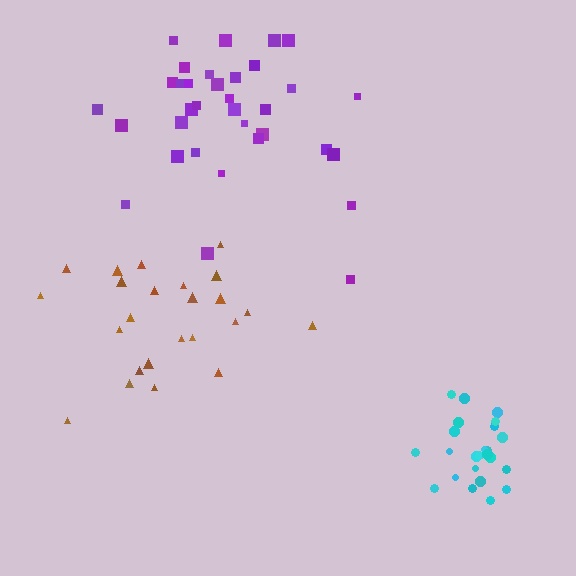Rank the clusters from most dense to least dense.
cyan, purple, brown.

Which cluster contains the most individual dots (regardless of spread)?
Purple (34).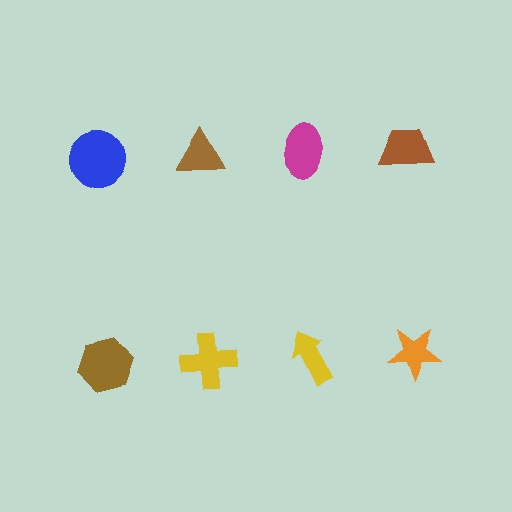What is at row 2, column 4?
An orange star.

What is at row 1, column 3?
A magenta ellipse.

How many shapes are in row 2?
4 shapes.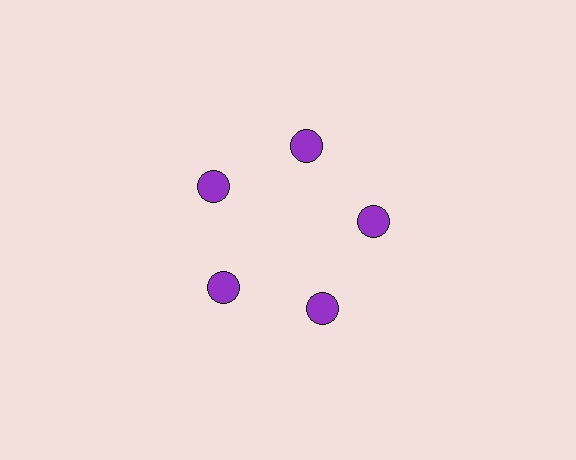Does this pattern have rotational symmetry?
Yes, this pattern has 5-fold rotational symmetry. It looks the same after rotating 72 degrees around the center.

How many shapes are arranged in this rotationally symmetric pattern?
There are 5 shapes, arranged in 5 groups of 1.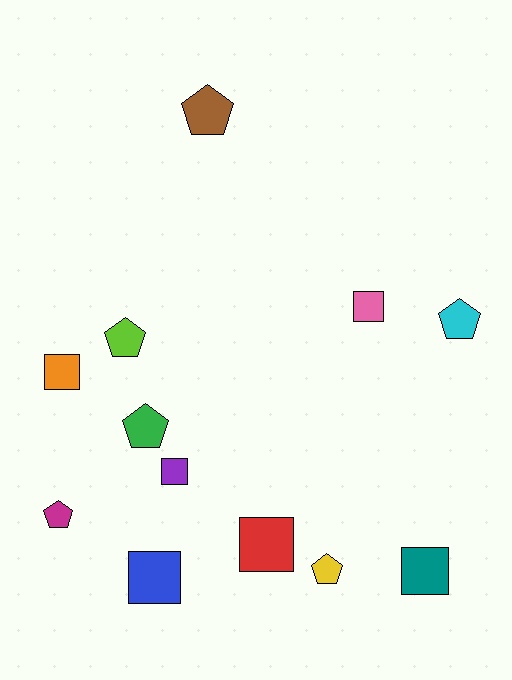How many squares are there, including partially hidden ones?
There are 6 squares.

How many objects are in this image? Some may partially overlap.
There are 12 objects.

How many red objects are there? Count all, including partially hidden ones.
There is 1 red object.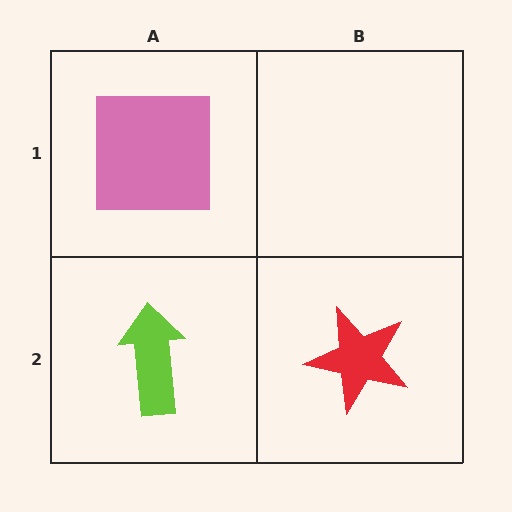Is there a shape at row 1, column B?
No, that cell is empty.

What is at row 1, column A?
A pink square.